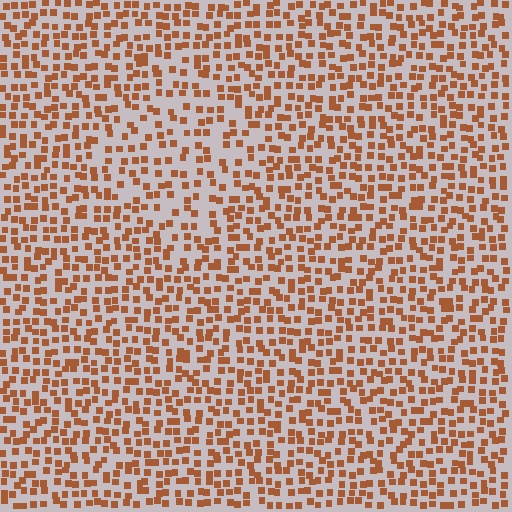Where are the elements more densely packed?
The elements are more densely packed outside the diamond boundary.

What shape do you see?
I see a diamond.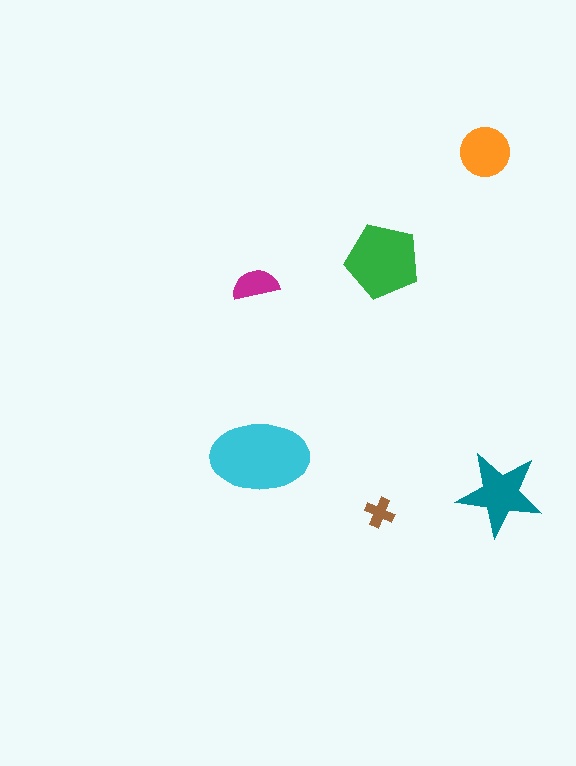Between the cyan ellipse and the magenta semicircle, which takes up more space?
The cyan ellipse.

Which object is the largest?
The cyan ellipse.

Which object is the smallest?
The brown cross.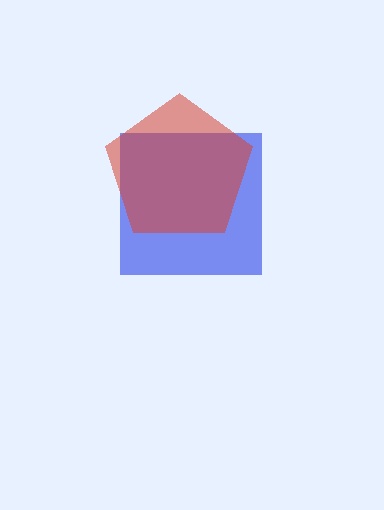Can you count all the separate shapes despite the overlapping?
Yes, there are 2 separate shapes.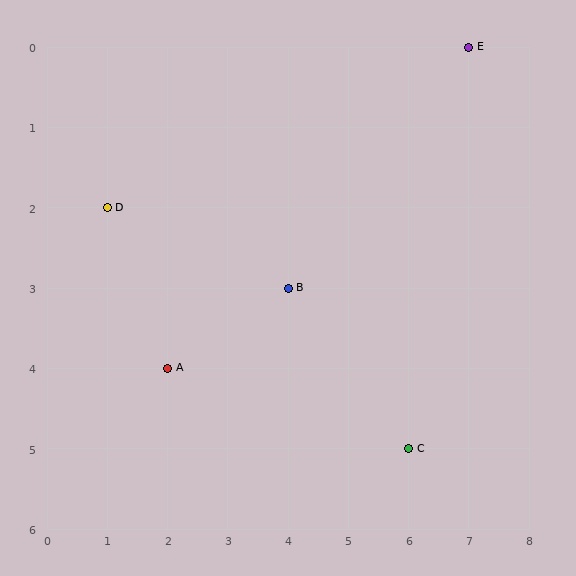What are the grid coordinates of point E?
Point E is at grid coordinates (7, 0).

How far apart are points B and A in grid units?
Points B and A are 2 columns and 1 row apart (about 2.2 grid units diagonally).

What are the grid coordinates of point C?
Point C is at grid coordinates (6, 5).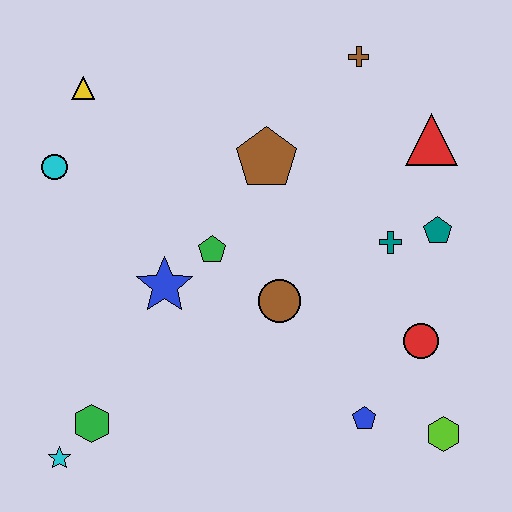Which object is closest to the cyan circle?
The yellow triangle is closest to the cyan circle.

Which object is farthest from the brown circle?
The yellow triangle is farthest from the brown circle.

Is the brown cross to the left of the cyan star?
No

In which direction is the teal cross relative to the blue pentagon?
The teal cross is above the blue pentagon.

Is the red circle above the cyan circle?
No